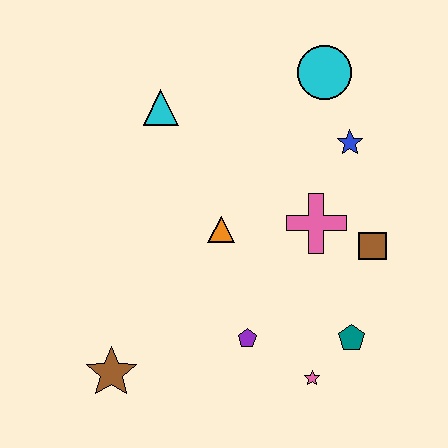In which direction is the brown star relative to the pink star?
The brown star is to the left of the pink star.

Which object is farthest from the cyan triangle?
The pink star is farthest from the cyan triangle.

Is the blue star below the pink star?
No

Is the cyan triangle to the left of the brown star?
No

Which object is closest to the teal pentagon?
The pink star is closest to the teal pentagon.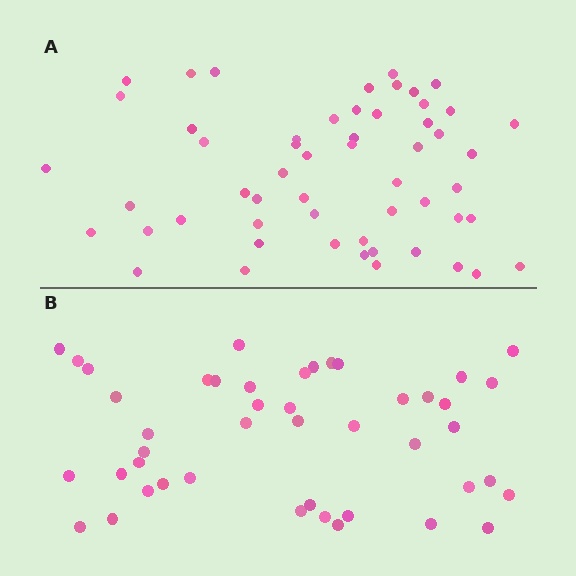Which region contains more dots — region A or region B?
Region A (the top region) has more dots.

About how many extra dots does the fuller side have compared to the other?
Region A has roughly 10 or so more dots than region B.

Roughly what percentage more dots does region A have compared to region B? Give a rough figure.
About 20% more.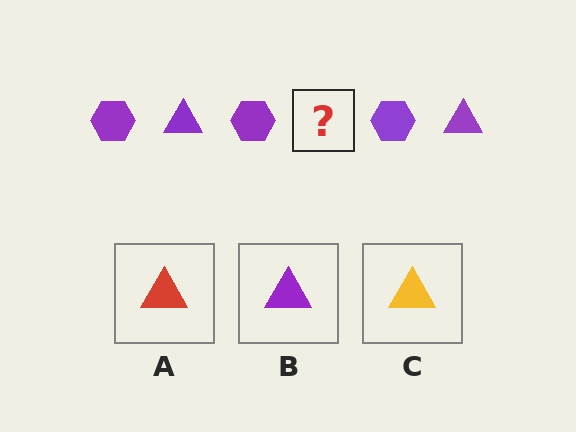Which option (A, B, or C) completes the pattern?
B.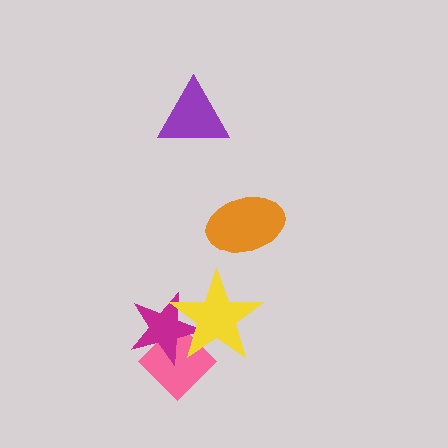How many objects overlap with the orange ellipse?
0 objects overlap with the orange ellipse.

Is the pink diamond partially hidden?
Yes, it is partially covered by another shape.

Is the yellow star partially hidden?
No, no other shape covers it.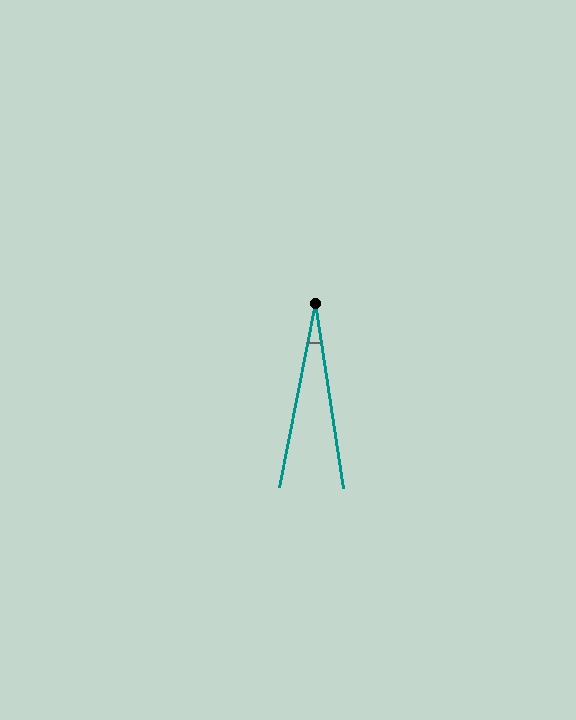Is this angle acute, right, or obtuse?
It is acute.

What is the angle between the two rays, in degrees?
Approximately 20 degrees.